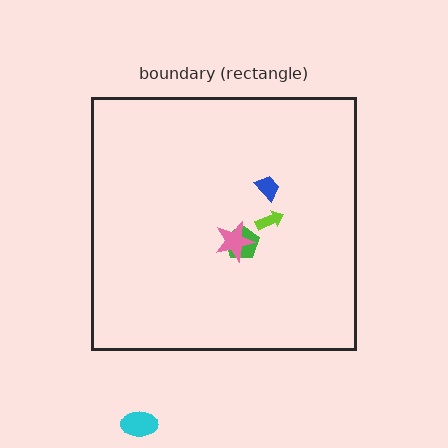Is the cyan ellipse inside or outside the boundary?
Outside.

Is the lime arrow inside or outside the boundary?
Inside.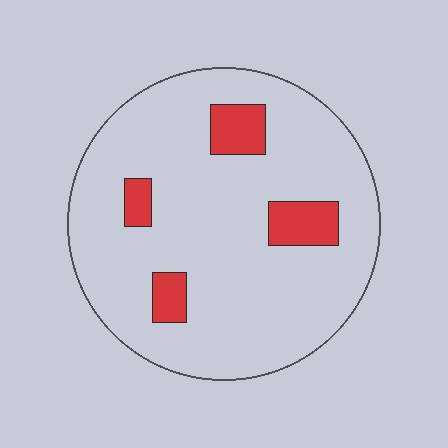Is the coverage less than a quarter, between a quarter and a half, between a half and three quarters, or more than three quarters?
Less than a quarter.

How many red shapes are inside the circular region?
4.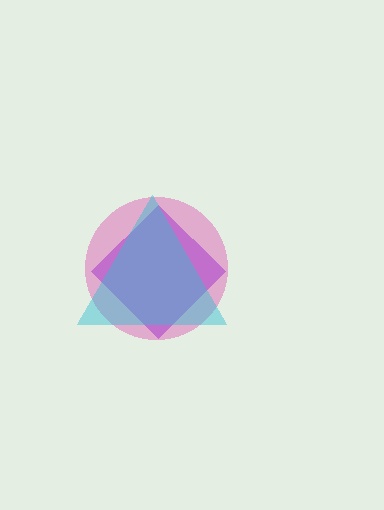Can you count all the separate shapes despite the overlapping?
Yes, there are 3 separate shapes.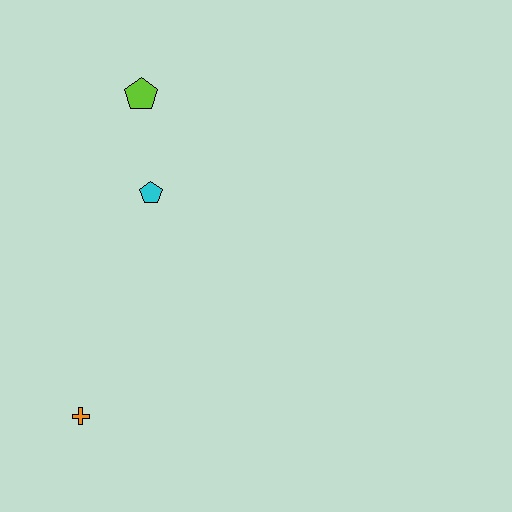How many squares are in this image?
There are no squares.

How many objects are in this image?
There are 3 objects.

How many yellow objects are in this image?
There are no yellow objects.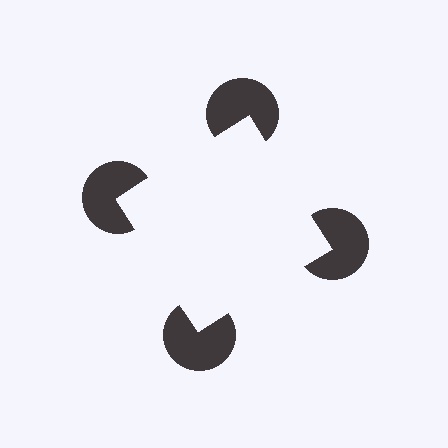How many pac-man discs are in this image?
There are 4 — one at each vertex of the illusory square.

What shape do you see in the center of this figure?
An illusory square — its edges are inferred from the aligned wedge cuts in the pac-man discs, not physically drawn.